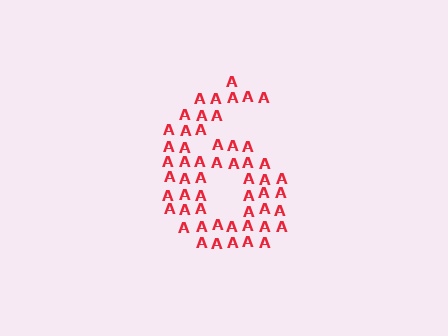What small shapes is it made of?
It is made of small letter A's.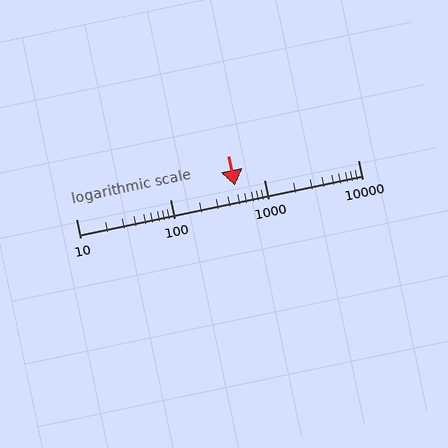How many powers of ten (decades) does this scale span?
The scale spans 3 decades, from 10 to 10000.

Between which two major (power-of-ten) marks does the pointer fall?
The pointer is between 100 and 1000.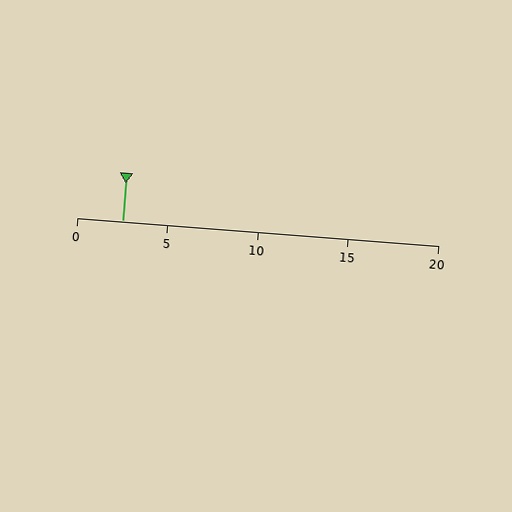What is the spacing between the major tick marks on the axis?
The major ticks are spaced 5 apart.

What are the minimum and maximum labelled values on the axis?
The axis runs from 0 to 20.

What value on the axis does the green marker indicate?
The marker indicates approximately 2.5.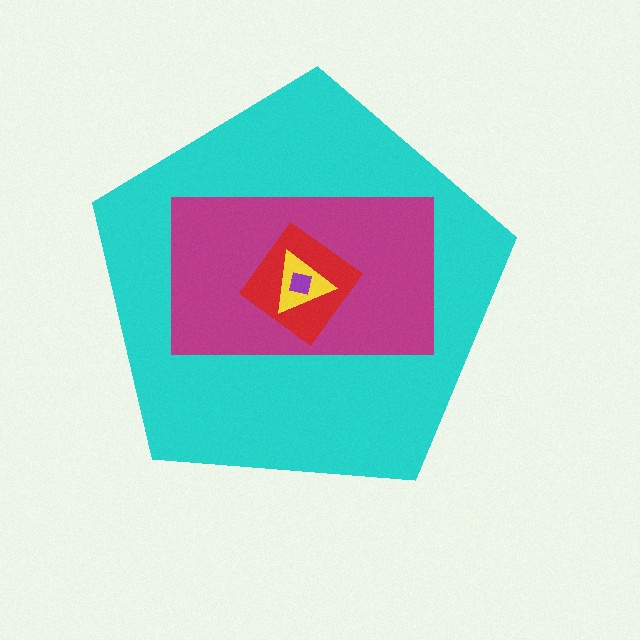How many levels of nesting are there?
5.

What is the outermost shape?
The cyan pentagon.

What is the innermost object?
The purple square.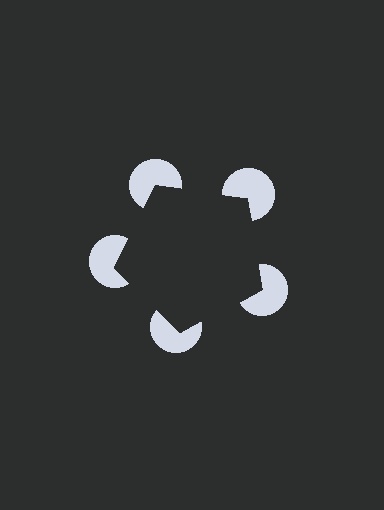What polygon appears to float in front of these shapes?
An illusory pentagon — its edges are inferred from the aligned wedge cuts in the pac-man discs, not physically drawn.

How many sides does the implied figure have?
5 sides.